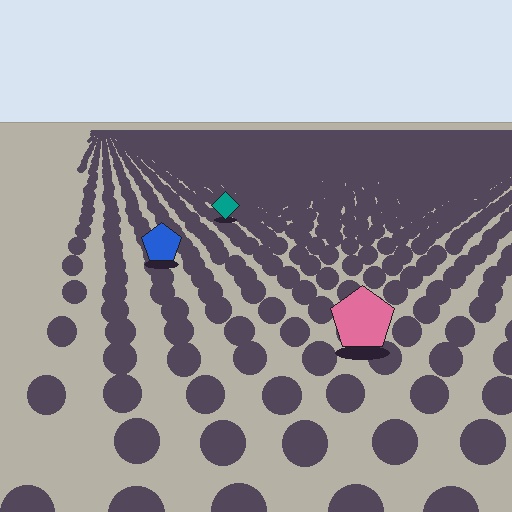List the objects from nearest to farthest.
From nearest to farthest: the pink pentagon, the blue pentagon, the teal diamond.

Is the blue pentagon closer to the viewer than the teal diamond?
Yes. The blue pentagon is closer — you can tell from the texture gradient: the ground texture is coarser near it.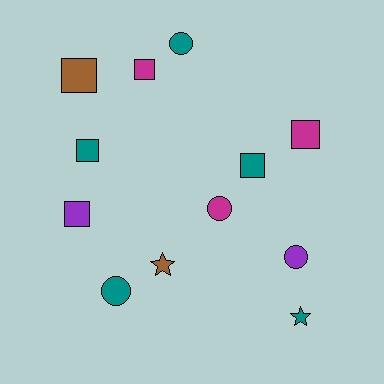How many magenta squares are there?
There are 2 magenta squares.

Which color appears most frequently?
Teal, with 5 objects.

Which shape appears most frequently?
Square, with 6 objects.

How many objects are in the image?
There are 12 objects.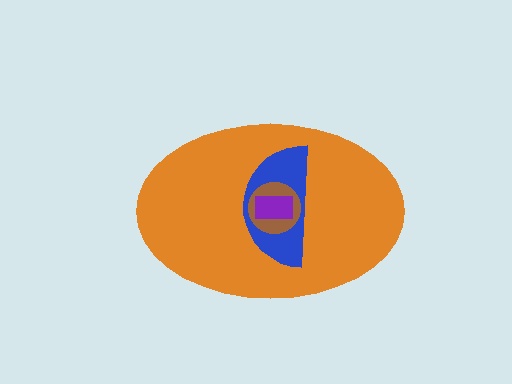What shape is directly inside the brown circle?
The purple rectangle.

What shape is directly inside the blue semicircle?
The brown circle.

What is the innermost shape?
The purple rectangle.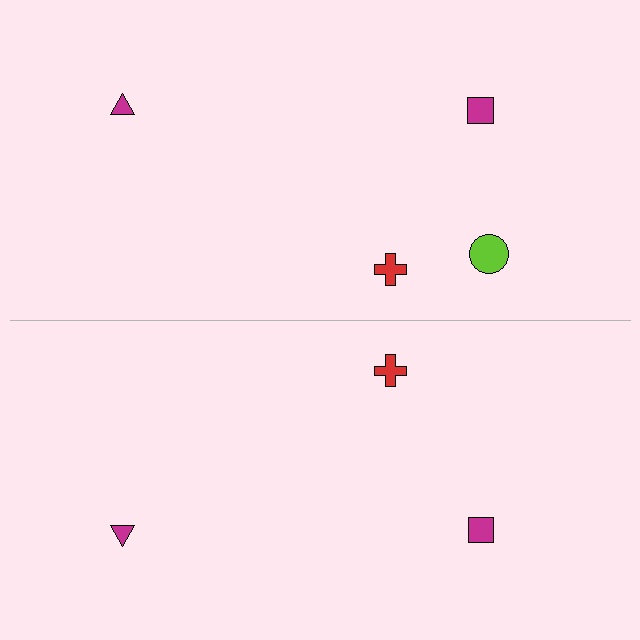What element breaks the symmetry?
A lime circle is missing from the bottom side.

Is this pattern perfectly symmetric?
No, the pattern is not perfectly symmetric. A lime circle is missing from the bottom side.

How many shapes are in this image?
There are 7 shapes in this image.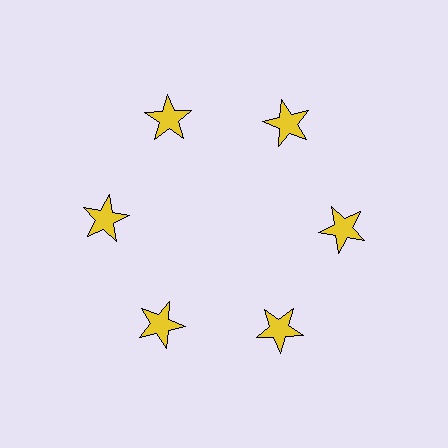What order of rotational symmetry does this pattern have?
This pattern has 6-fold rotational symmetry.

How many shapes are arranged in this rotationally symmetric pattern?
There are 6 shapes, arranged in 6 groups of 1.